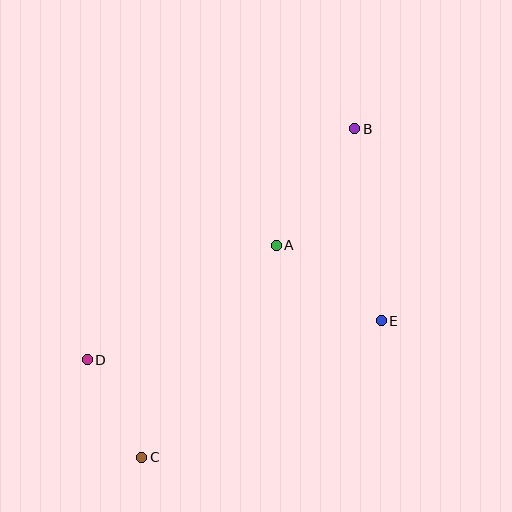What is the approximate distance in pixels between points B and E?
The distance between B and E is approximately 194 pixels.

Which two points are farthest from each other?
Points B and C are farthest from each other.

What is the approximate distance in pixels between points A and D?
The distance between A and D is approximately 221 pixels.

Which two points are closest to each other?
Points C and D are closest to each other.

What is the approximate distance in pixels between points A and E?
The distance between A and E is approximately 129 pixels.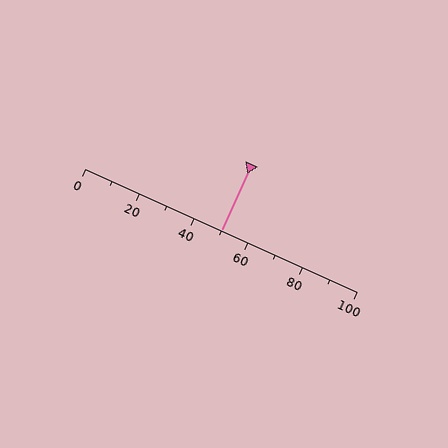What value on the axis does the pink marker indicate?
The marker indicates approximately 50.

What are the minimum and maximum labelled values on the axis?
The axis runs from 0 to 100.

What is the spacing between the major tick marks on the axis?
The major ticks are spaced 20 apart.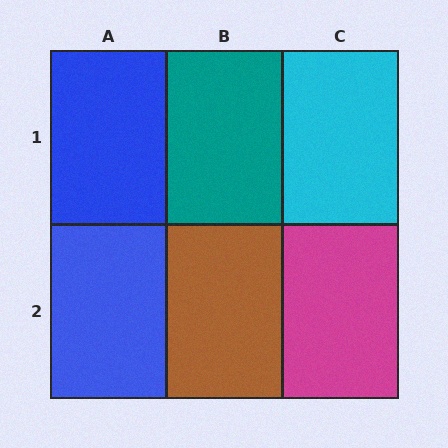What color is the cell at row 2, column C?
Magenta.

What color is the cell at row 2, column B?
Brown.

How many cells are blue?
2 cells are blue.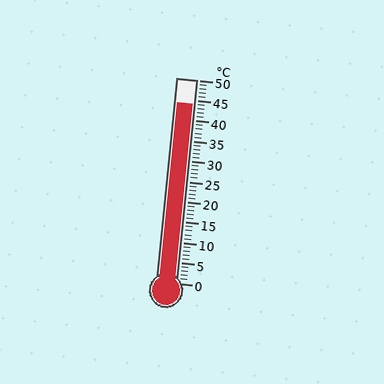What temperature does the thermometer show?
The thermometer shows approximately 44°C.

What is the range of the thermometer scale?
The thermometer scale ranges from 0°C to 50°C.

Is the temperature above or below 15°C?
The temperature is above 15°C.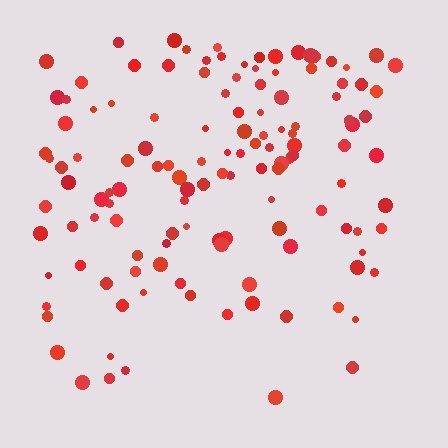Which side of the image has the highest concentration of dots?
The top.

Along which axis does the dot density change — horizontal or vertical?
Vertical.